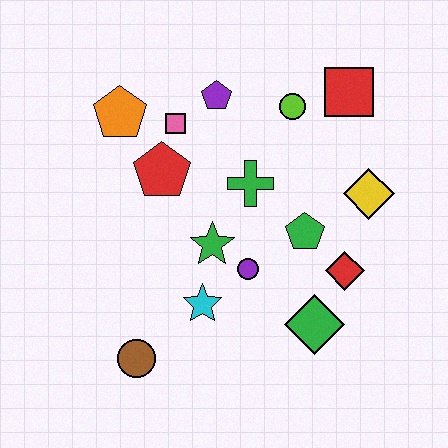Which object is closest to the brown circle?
The cyan star is closest to the brown circle.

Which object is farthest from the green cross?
The brown circle is farthest from the green cross.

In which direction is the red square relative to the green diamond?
The red square is above the green diamond.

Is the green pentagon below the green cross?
Yes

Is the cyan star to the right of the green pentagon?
No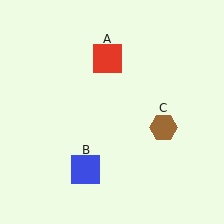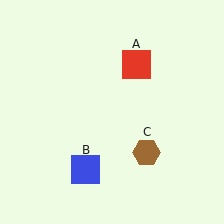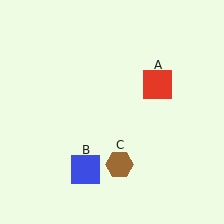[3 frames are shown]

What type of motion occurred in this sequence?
The red square (object A), brown hexagon (object C) rotated clockwise around the center of the scene.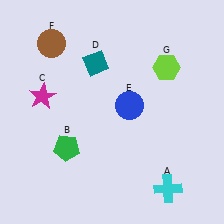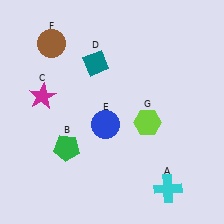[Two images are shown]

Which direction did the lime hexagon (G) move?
The lime hexagon (G) moved down.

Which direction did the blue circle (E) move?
The blue circle (E) moved left.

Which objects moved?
The objects that moved are: the blue circle (E), the lime hexagon (G).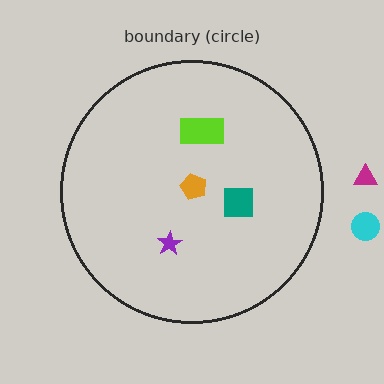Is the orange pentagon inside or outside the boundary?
Inside.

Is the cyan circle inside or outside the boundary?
Outside.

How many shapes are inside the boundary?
4 inside, 2 outside.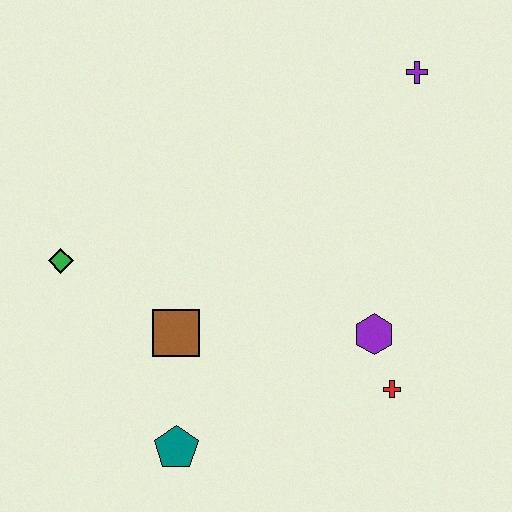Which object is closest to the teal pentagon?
The brown square is closest to the teal pentagon.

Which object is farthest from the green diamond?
The purple cross is farthest from the green diamond.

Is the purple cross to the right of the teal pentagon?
Yes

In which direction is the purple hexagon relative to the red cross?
The purple hexagon is above the red cross.